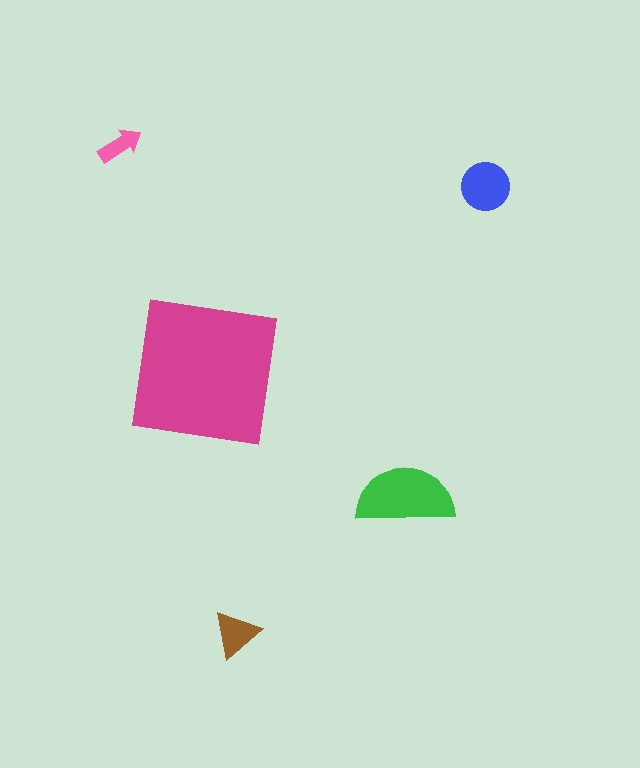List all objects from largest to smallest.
The magenta square, the green semicircle, the blue circle, the brown triangle, the pink arrow.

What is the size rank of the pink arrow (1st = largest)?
5th.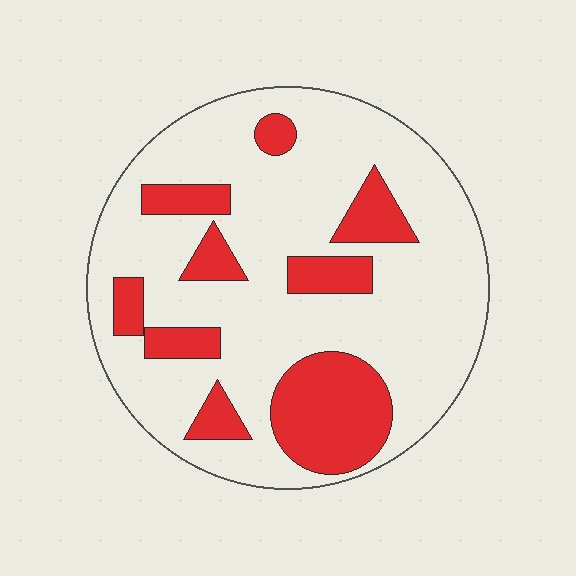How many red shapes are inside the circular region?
9.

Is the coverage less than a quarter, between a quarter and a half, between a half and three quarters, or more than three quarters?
Less than a quarter.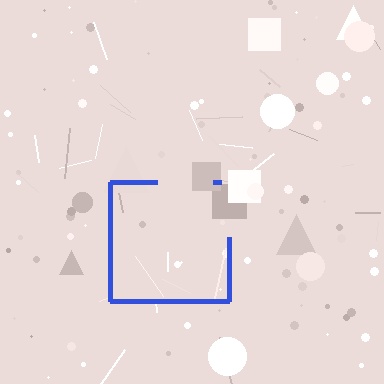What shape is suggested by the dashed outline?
The dashed outline suggests a square.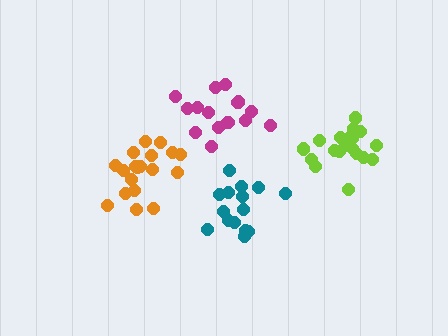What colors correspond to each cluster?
The clusters are colored: orange, teal, lime, magenta.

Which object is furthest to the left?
The orange cluster is leftmost.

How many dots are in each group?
Group 1: 19 dots, Group 2: 15 dots, Group 3: 19 dots, Group 4: 15 dots (68 total).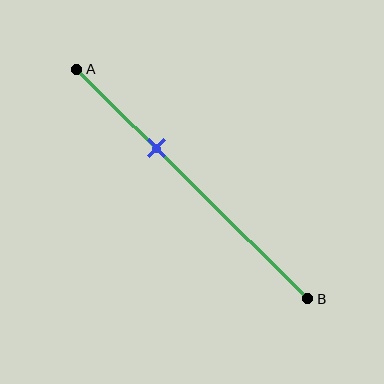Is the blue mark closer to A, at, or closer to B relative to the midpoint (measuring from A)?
The blue mark is closer to point A than the midpoint of segment AB.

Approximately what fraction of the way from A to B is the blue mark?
The blue mark is approximately 35% of the way from A to B.